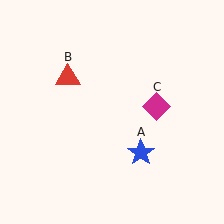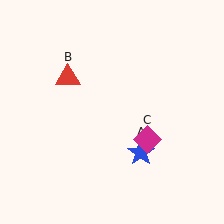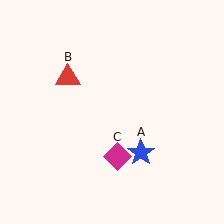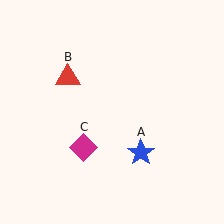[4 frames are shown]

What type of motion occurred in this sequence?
The magenta diamond (object C) rotated clockwise around the center of the scene.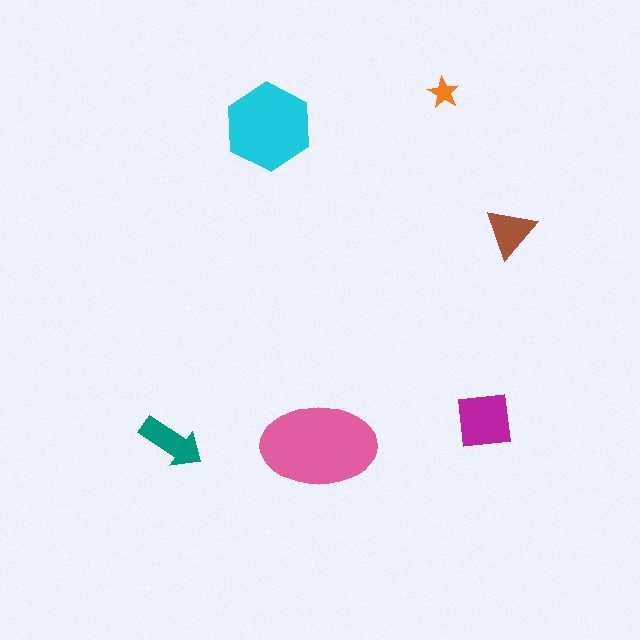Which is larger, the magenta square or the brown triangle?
The magenta square.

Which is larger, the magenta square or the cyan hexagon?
The cyan hexagon.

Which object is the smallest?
The orange star.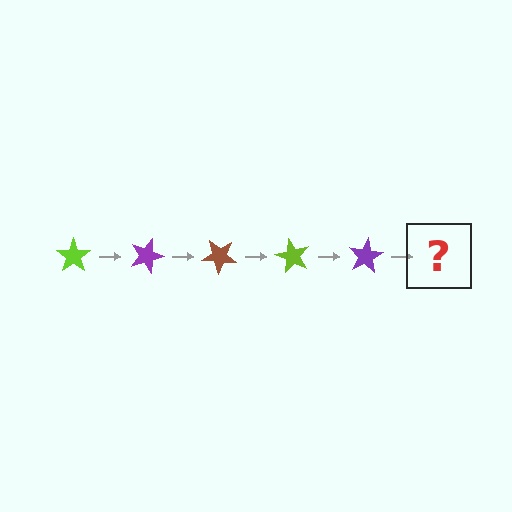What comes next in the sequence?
The next element should be a brown star, rotated 100 degrees from the start.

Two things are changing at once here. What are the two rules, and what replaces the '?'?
The two rules are that it rotates 20 degrees each step and the color cycles through lime, purple, and brown. The '?' should be a brown star, rotated 100 degrees from the start.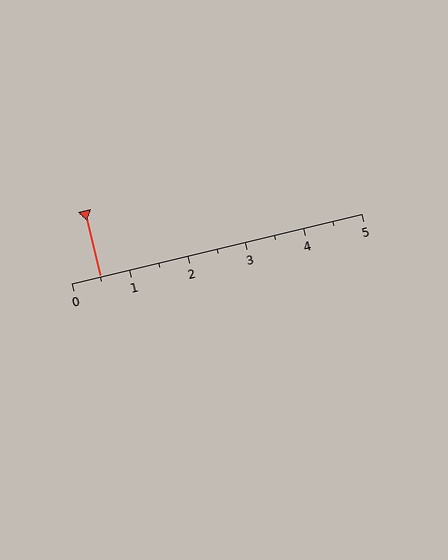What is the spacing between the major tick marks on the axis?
The major ticks are spaced 1 apart.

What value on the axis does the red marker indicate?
The marker indicates approximately 0.5.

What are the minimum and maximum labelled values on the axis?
The axis runs from 0 to 5.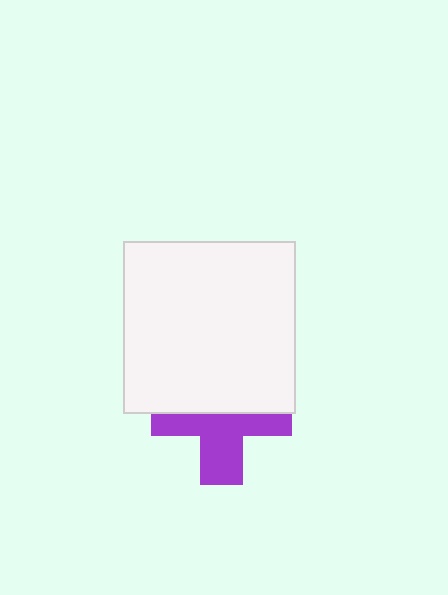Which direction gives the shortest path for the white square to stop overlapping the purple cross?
Moving up gives the shortest separation.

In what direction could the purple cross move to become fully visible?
The purple cross could move down. That would shift it out from behind the white square entirely.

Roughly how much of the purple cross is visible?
About half of it is visible (roughly 51%).